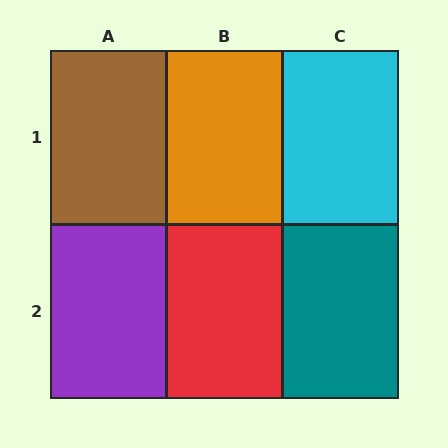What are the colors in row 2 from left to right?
Purple, red, teal.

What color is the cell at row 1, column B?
Orange.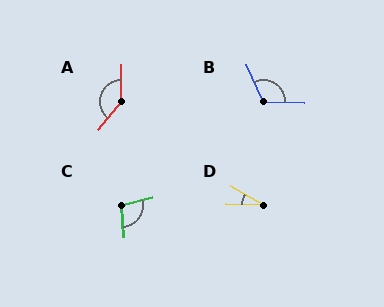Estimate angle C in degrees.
Approximately 99 degrees.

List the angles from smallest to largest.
D (29°), C (99°), B (115°), A (141°).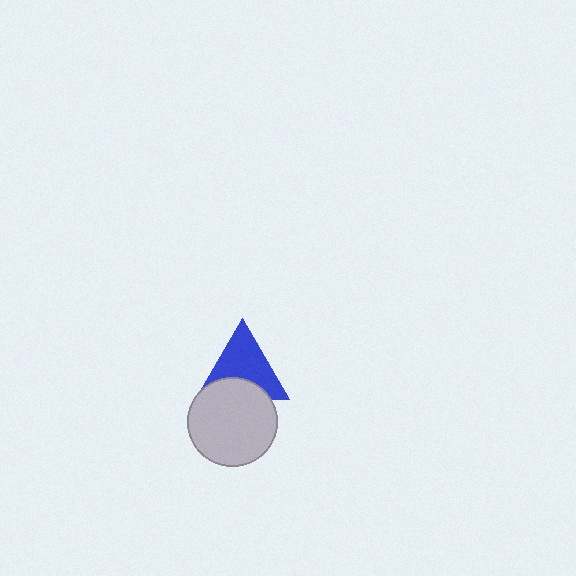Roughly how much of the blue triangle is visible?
Most of it is visible (roughly 68%).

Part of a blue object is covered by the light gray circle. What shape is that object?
It is a triangle.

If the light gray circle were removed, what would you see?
You would see the complete blue triangle.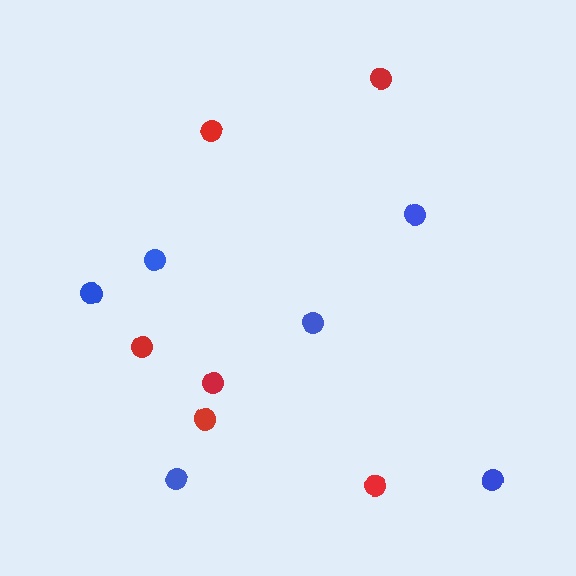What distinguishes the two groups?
There are 2 groups: one group of red circles (6) and one group of blue circles (6).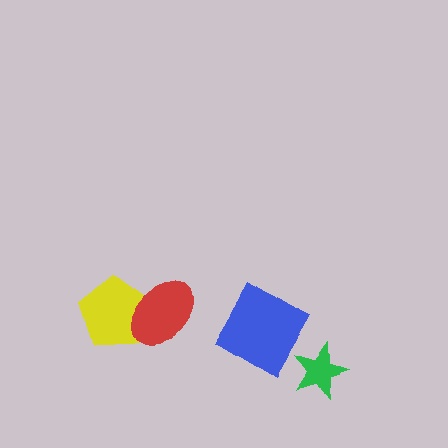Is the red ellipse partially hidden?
No, no other shape covers it.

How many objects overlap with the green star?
1 object overlaps with the green star.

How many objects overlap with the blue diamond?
1 object overlaps with the blue diamond.